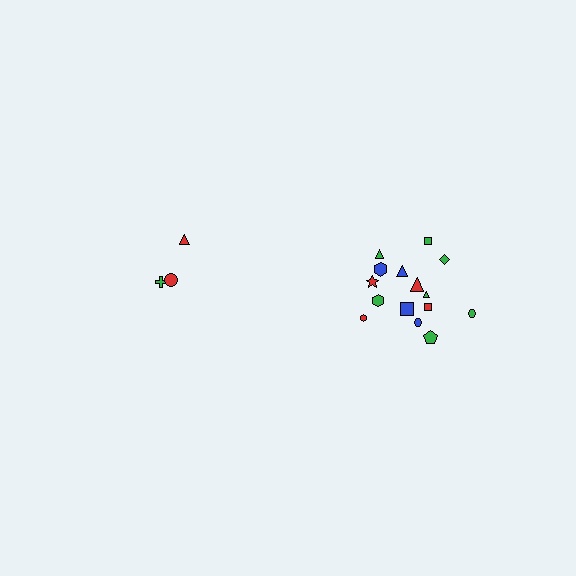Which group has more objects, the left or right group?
The right group.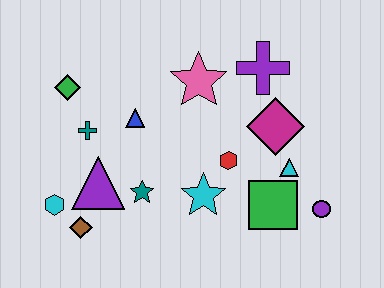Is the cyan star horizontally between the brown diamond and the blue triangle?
No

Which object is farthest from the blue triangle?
The purple circle is farthest from the blue triangle.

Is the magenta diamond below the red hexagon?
No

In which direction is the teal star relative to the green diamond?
The teal star is below the green diamond.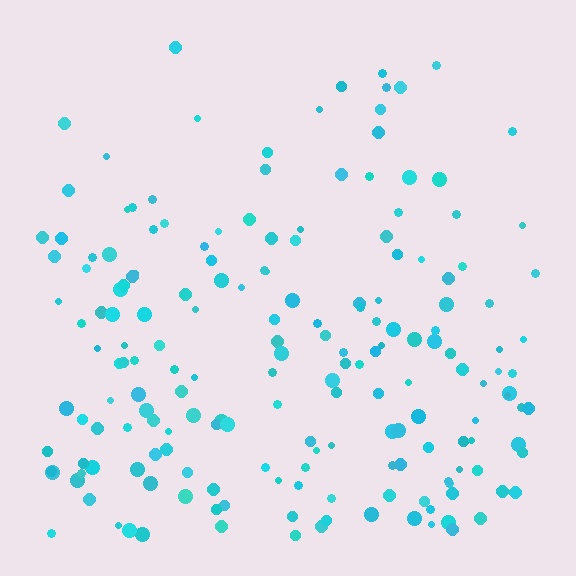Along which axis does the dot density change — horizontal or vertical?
Vertical.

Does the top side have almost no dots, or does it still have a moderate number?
Still a moderate number, just noticeably fewer than the bottom.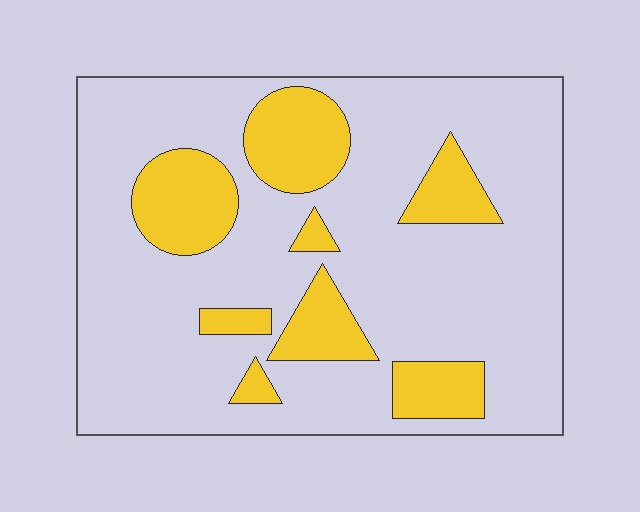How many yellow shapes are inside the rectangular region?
8.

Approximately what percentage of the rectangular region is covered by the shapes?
Approximately 20%.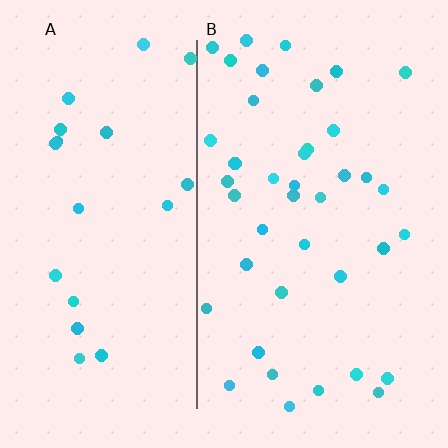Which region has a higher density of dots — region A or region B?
B (the right).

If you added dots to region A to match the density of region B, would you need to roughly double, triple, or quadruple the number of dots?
Approximately double.